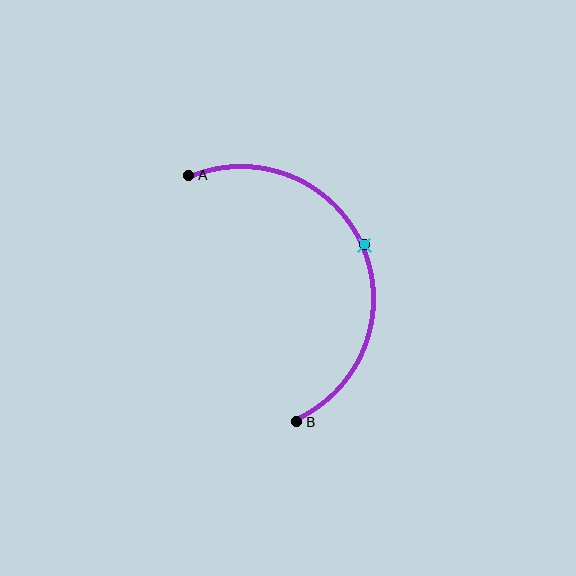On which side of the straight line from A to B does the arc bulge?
The arc bulges to the right of the straight line connecting A and B.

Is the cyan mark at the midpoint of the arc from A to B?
Yes. The cyan mark lies on the arc at equal arc-length from both A and B — it is the arc midpoint.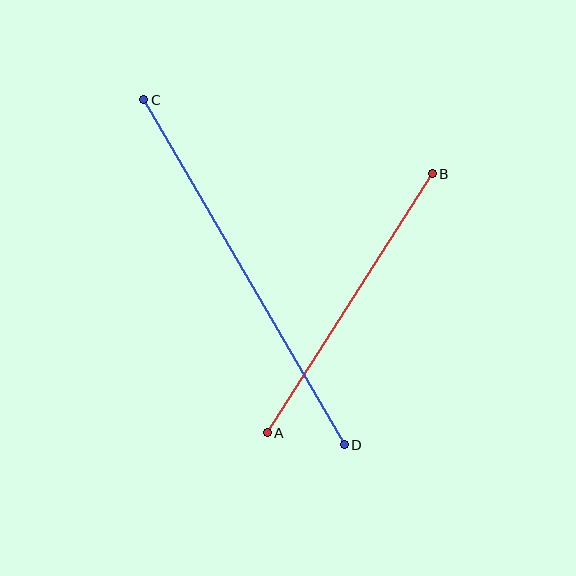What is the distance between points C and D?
The distance is approximately 399 pixels.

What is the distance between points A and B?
The distance is approximately 307 pixels.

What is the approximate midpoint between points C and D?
The midpoint is at approximately (244, 272) pixels.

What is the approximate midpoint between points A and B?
The midpoint is at approximately (350, 303) pixels.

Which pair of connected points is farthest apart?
Points C and D are farthest apart.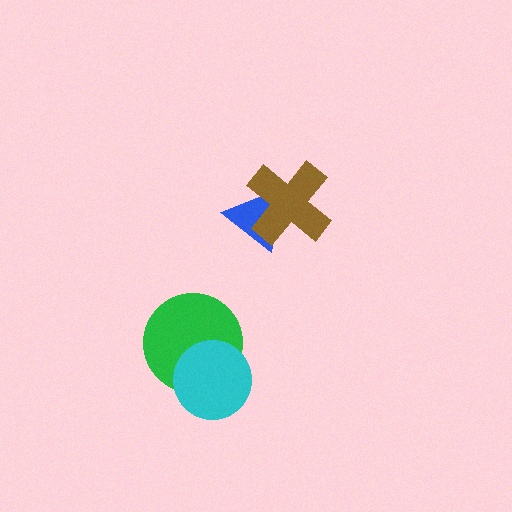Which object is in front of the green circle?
The cyan circle is in front of the green circle.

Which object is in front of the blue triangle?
The brown cross is in front of the blue triangle.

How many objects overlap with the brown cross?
1 object overlaps with the brown cross.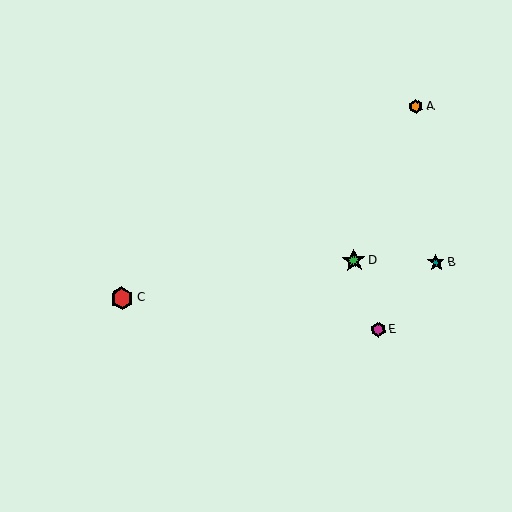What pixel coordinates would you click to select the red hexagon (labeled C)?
Click at (122, 298) to select the red hexagon C.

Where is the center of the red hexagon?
The center of the red hexagon is at (122, 298).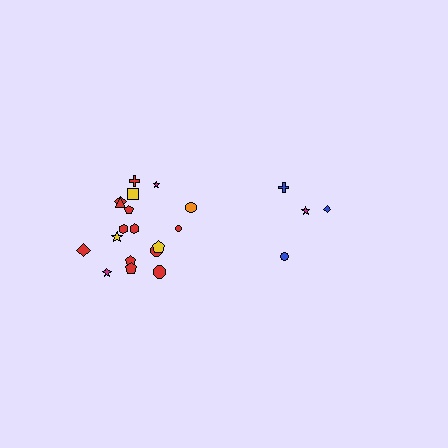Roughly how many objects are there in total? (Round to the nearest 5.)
Roughly 20 objects in total.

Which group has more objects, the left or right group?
The left group.